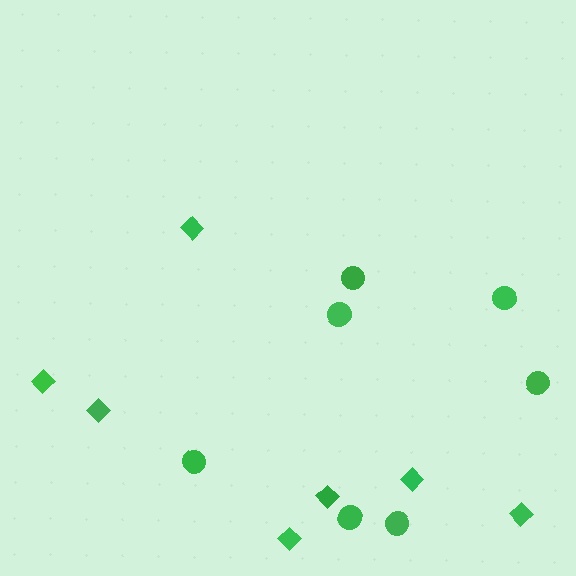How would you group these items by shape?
There are 2 groups: one group of circles (7) and one group of diamonds (7).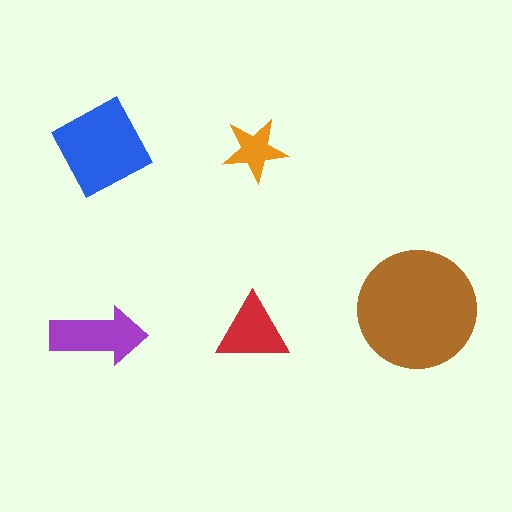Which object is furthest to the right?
The brown circle is rightmost.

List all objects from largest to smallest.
The brown circle, the blue diamond, the purple arrow, the red triangle, the orange star.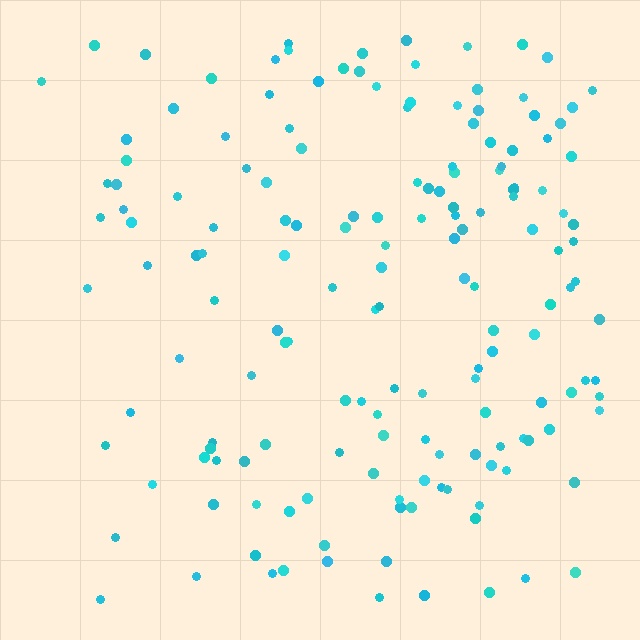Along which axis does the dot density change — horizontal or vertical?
Horizontal.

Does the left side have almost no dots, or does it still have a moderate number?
Still a moderate number, just noticeably fewer than the right.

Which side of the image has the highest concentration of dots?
The right.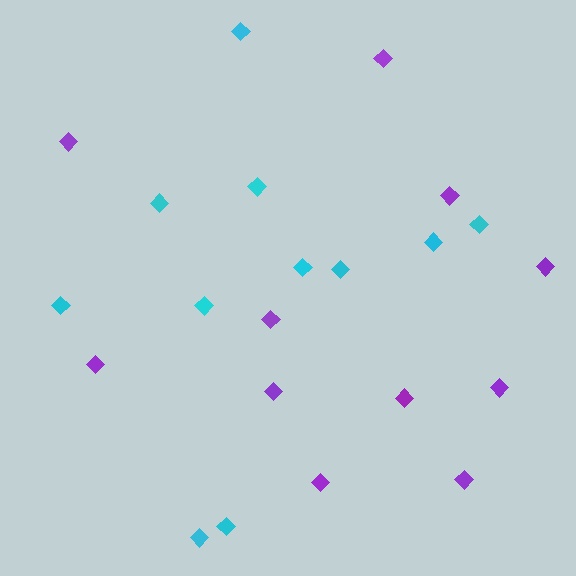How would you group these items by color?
There are 2 groups: one group of purple diamonds (11) and one group of cyan diamonds (11).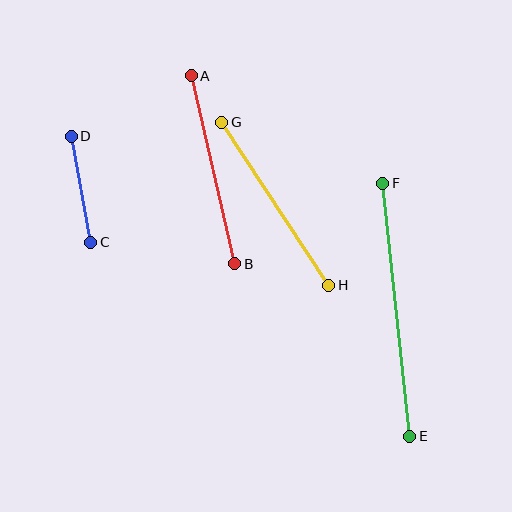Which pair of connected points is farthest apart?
Points E and F are farthest apart.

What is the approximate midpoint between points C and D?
The midpoint is at approximately (81, 189) pixels.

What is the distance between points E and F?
The distance is approximately 254 pixels.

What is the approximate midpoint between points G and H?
The midpoint is at approximately (275, 204) pixels.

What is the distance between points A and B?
The distance is approximately 193 pixels.